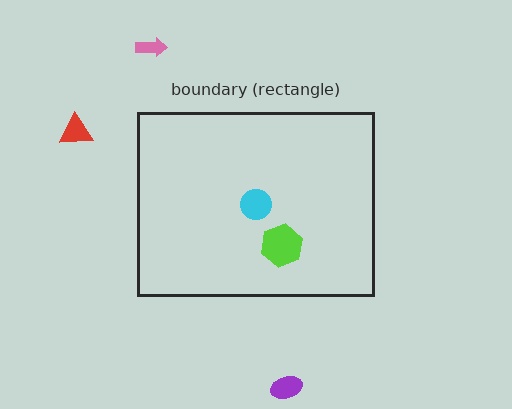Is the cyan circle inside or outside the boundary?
Inside.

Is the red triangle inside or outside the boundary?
Outside.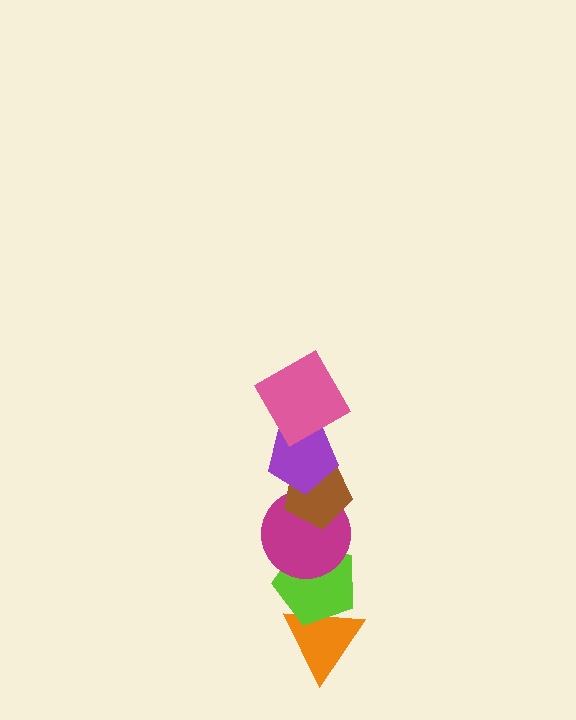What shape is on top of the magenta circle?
The brown pentagon is on top of the magenta circle.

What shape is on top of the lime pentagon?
The magenta circle is on top of the lime pentagon.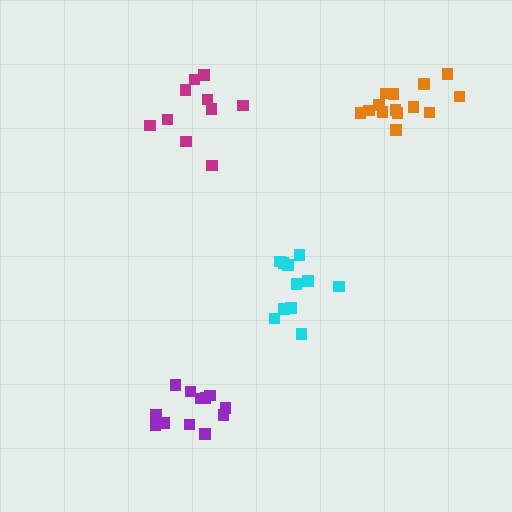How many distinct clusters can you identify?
There are 4 distinct clusters.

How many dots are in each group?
Group 1: 14 dots, Group 2: 11 dots, Group 3: 12 dots, Group 4: 10 dots (47 total).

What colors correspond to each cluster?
The clusters are colored: orange, cyan, purple, magenta.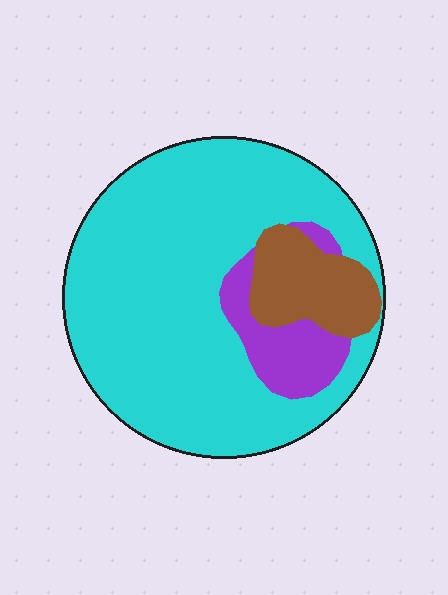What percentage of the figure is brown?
Brown covers around 15% of the figure.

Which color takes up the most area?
Cyan, at roughly 75%.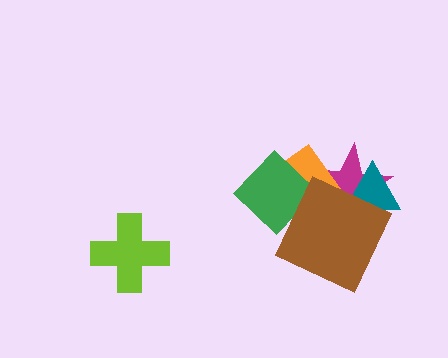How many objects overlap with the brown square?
4 objects overlap with the brown square.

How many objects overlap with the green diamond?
3 objects overlap with the green diamond.